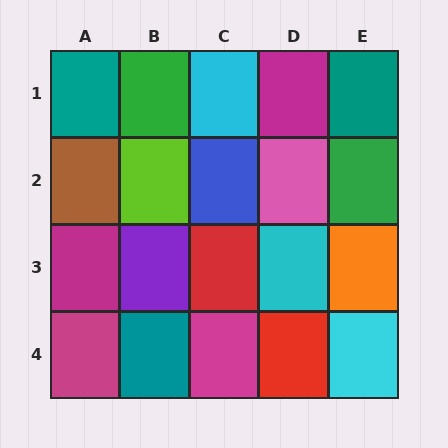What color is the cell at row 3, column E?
Orange.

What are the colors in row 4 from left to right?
Magenta, teal, magenta, red, cyan.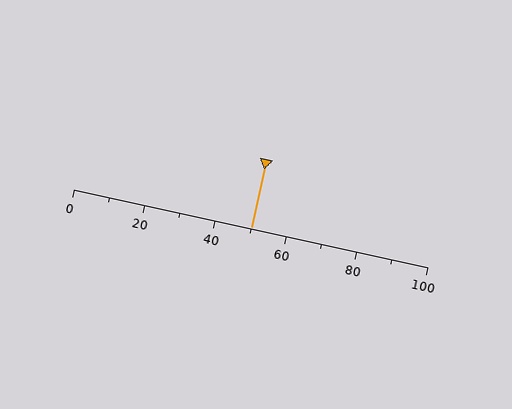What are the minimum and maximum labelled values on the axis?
The axis runs from 0 to 100.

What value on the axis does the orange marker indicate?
The marker indicates approximately 50.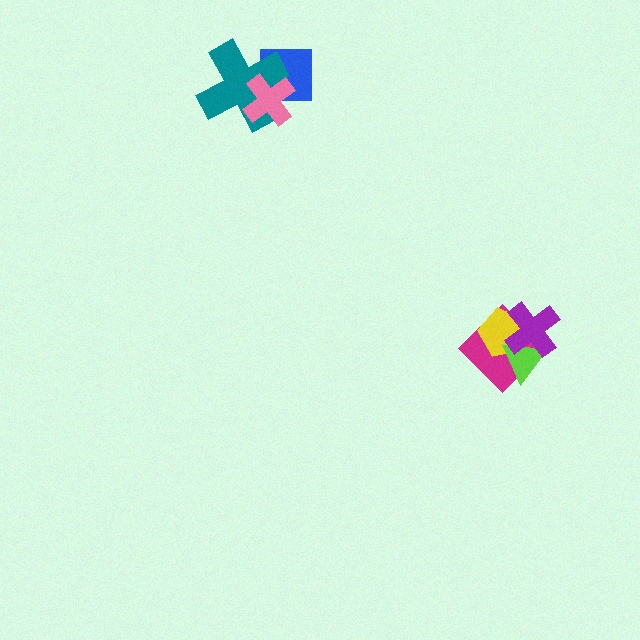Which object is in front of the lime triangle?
The purple cross is in front of the lime triangle.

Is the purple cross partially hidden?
No, no other shape covers it.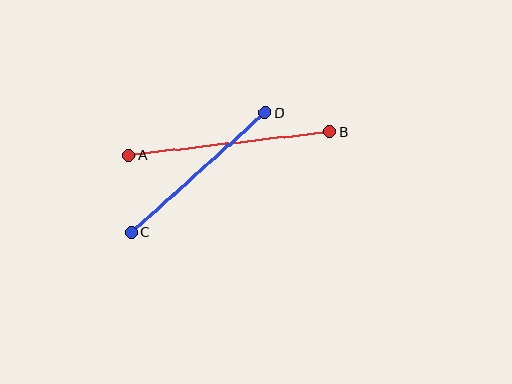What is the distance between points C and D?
The distance is approximately 179 pixels.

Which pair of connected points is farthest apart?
Points A and B are farthest apart.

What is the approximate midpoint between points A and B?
The midpoint is at approximately (229, 143) pixels.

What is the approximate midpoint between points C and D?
The midpoint is at approximately (198, 172) pixels.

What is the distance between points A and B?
The distance is approximately 203 pixels.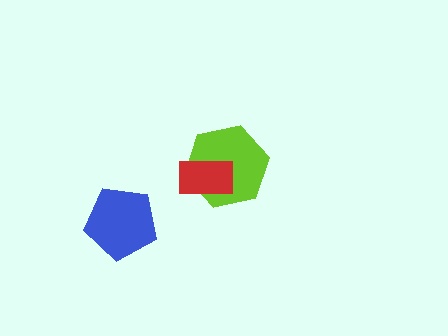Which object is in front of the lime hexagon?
The red rectangle is in front of the lime hexagon.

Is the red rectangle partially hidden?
No, no other shape covers it.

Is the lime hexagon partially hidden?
Yes, it is partially covered by another shape.